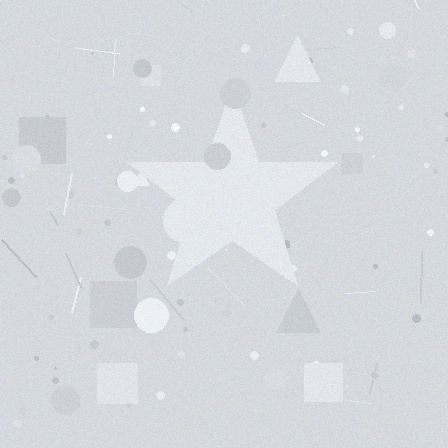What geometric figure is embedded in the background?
A star is embedded in the background.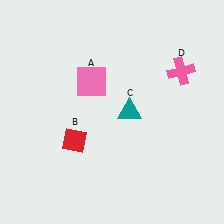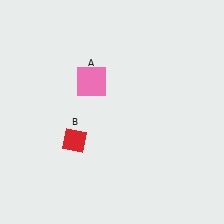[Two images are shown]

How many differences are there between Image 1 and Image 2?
There are 2 differences between the two images.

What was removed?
The teal triangle (C), the pink cross (D) were removed in Image 2.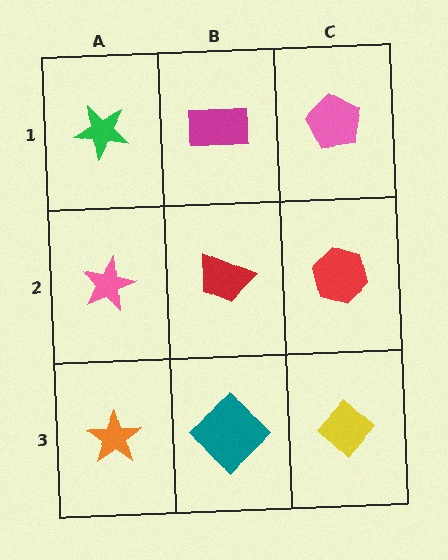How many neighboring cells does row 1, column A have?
2.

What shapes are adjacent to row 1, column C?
A red hexagon (row 2, column C), a magenta rectangle (row 1, column B).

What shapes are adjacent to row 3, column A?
A pink star (row 2, column A), a teal diamond (row 3, column B).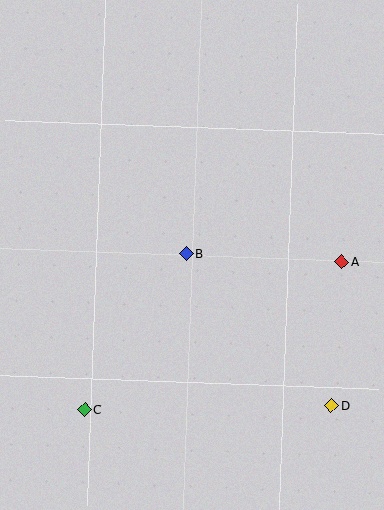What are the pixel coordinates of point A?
Point A is at (342, 262).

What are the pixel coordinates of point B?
Point B is at (187, 254).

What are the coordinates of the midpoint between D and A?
The midpoint between D and A is at (337, 334).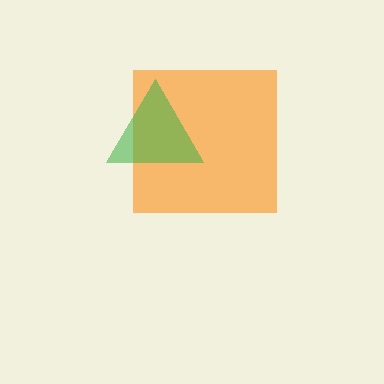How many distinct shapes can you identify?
There are 2 distinct shapes: an orange square, a green triangle.